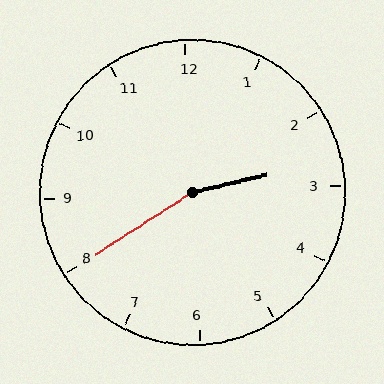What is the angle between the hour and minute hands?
Approximately 160 degrees.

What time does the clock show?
2:40.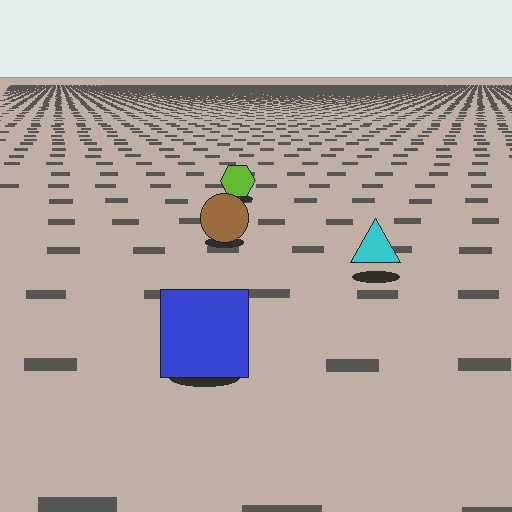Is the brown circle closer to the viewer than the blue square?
No. The blue square is closer — you can tell from the texture gradient: the ground texture is coarser near it.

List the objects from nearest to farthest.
From nearest to farthest: the blue square, the cyan triangle, the brown circle, the lime hexagon.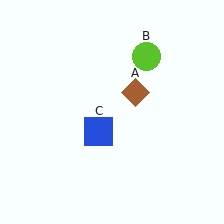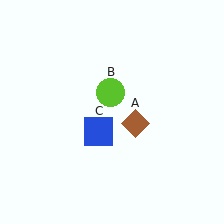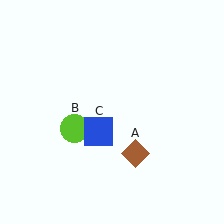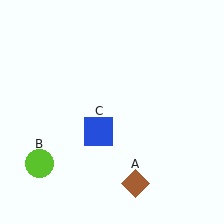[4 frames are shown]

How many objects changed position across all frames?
2 objects changed position: brown diamond (object A), lime circle (object B).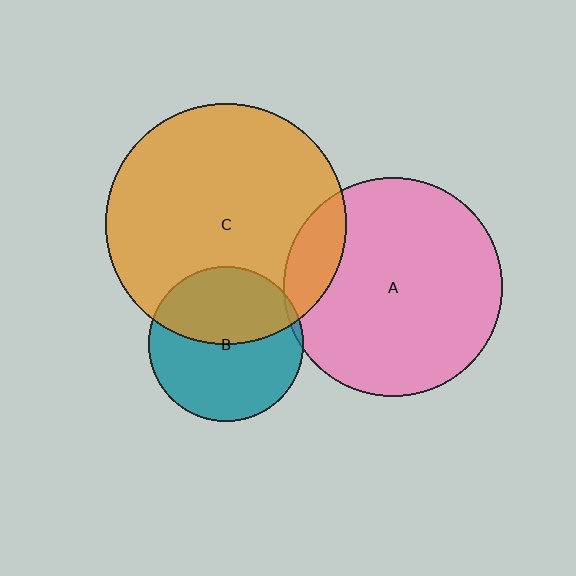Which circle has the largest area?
Circle C (orange).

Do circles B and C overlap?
Yes.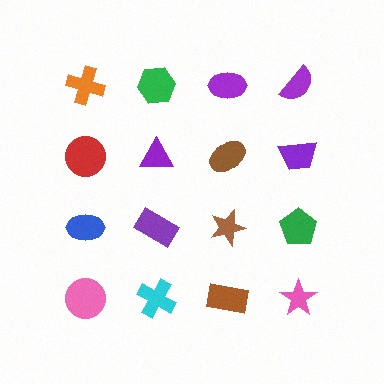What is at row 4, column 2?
A cyan cross.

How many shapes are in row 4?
4 shapes.